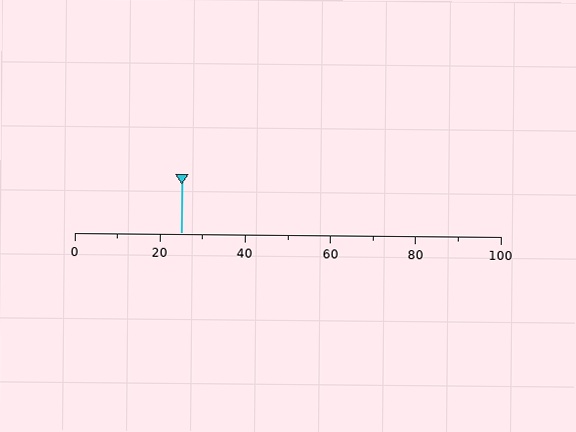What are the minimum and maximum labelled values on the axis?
The axis runs from 0 to 100.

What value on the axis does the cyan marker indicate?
The marker indicates approximately 25.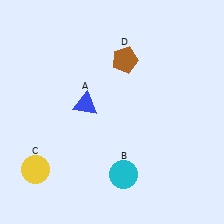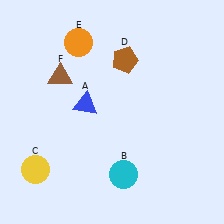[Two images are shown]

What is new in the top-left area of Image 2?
A brown triangle (F) was added in the top-left area of Image 2.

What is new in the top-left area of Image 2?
An orange circle (E) was added in the top-left area of Image 2.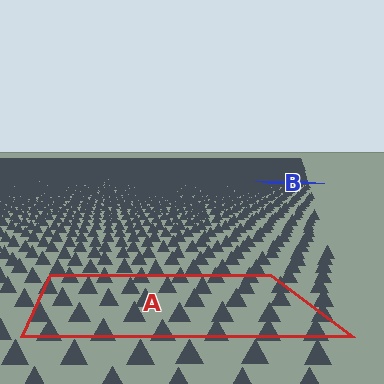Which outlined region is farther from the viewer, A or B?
Region B is farther from the viewer — the texture elements inside it appear smaller and more densely packed.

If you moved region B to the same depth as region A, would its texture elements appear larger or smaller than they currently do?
They would appear larger. At a closer depth, the same texture elements are projected at a bigger on-screen size.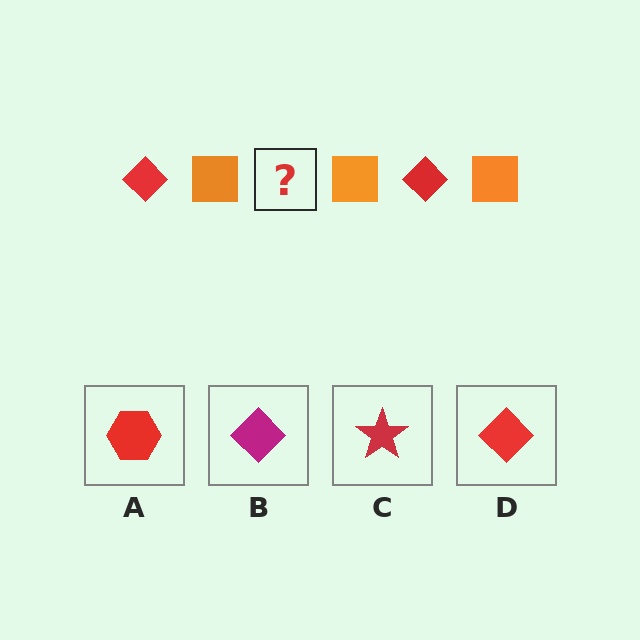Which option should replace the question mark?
Option D.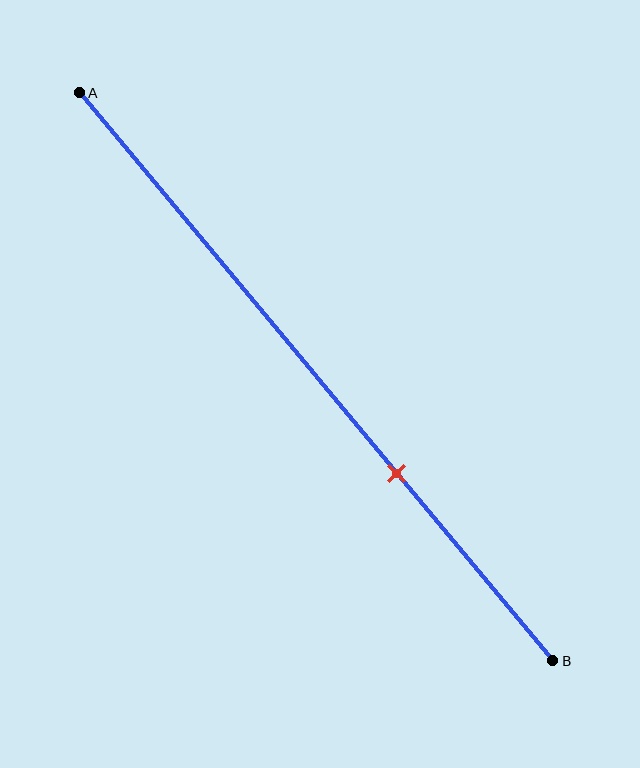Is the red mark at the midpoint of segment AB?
No, the mark is at about 65% from A, not at the 50% midpoint.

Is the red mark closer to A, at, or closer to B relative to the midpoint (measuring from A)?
The red mark is closer to point B than the midpoint of segment AB.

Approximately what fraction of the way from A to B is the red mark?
The red mark is approximately 65% of the way from A to B.